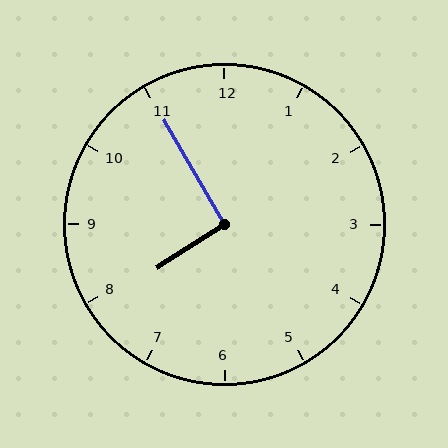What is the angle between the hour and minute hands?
Approximately 92 degrees.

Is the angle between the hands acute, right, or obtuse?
It is right.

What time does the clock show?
7:55.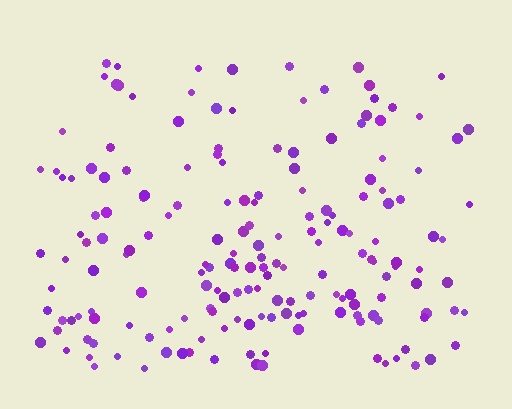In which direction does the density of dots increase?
From top to bottom, with the bottom side densest.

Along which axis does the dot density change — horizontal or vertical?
Vertical.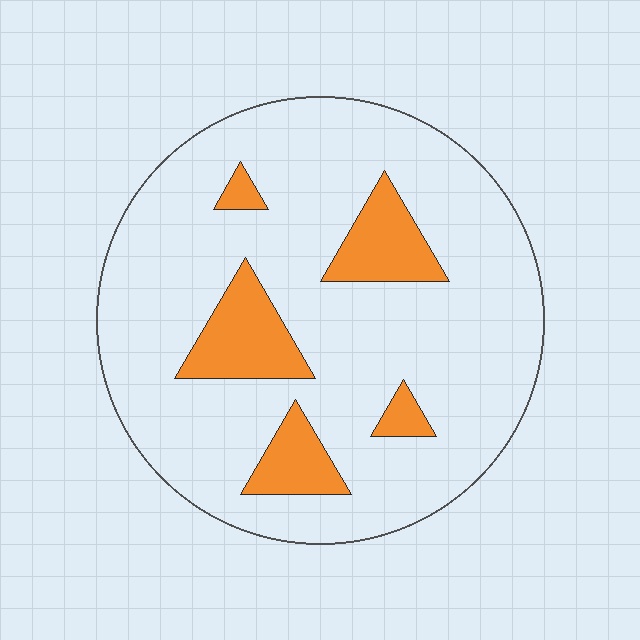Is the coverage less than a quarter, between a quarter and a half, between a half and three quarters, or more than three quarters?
Less than a quarter.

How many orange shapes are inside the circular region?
5.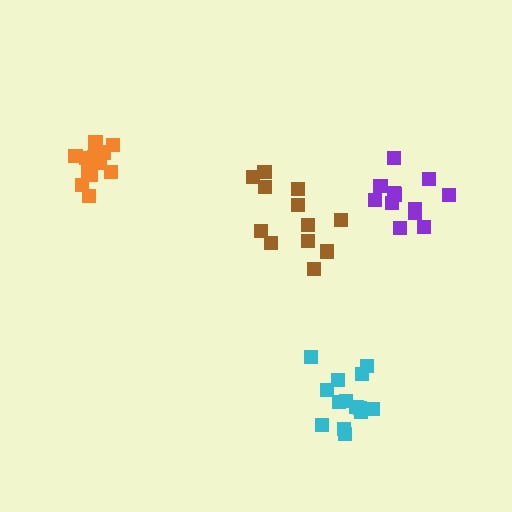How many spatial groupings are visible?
There are 4 spatial groupings.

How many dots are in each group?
Group 1: 15 dots, Group 2: 14 dots, Group 3: 12 dots, Group 4: 12 dots (53 total).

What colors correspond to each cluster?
The clusters are colored: orange, cyan, purple, brown.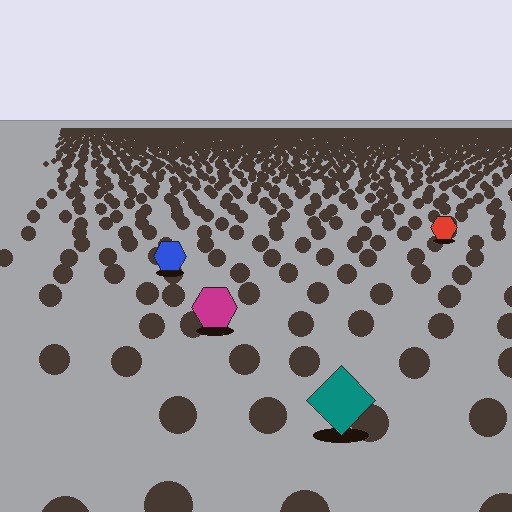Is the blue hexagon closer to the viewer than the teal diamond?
No. The teal diamond is closer — you can tell from the texture gradient: the ground texture is coarser near it.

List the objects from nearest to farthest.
From nearest to farthest: the teal diamond, the magenta hexagon, the blue hexagon, the red hexagon.